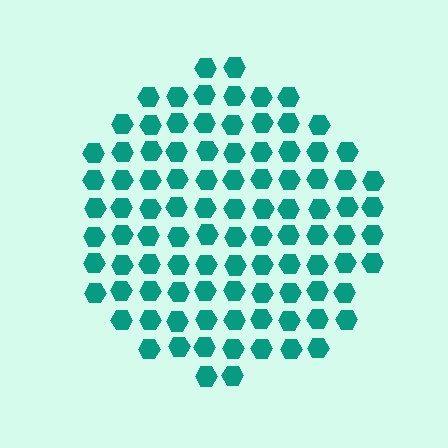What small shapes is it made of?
It is made of small hexagons.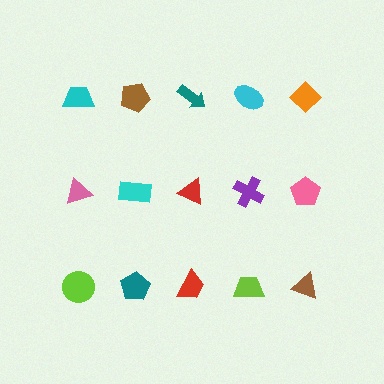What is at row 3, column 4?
A lime trapezoid.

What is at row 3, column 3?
A red trapezoid.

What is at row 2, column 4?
A purple cross.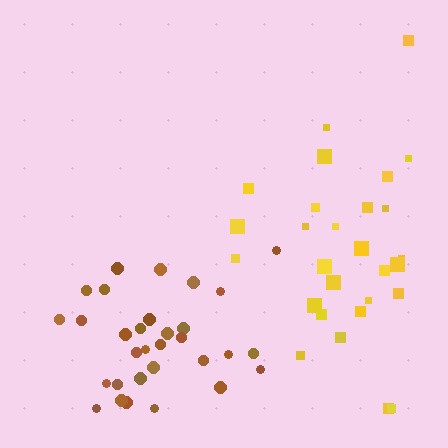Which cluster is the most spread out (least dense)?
Yellow.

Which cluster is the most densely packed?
Brown.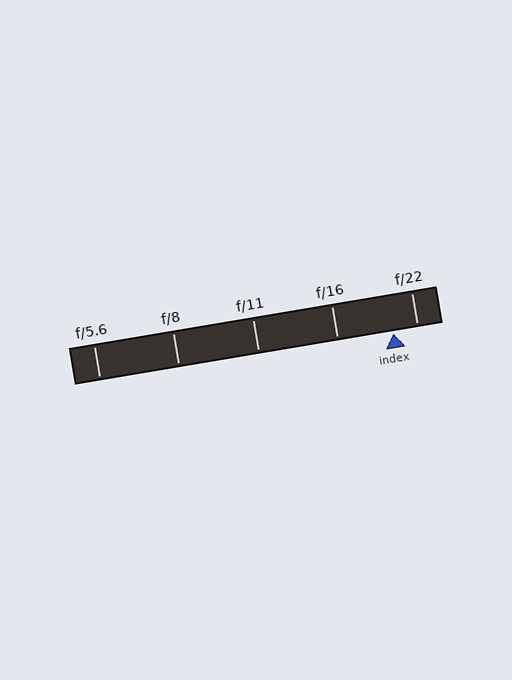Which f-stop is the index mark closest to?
The index mark is closest to f/22.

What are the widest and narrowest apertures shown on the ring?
The widest aperture shown is f/5.6 and the narrowest is f/22.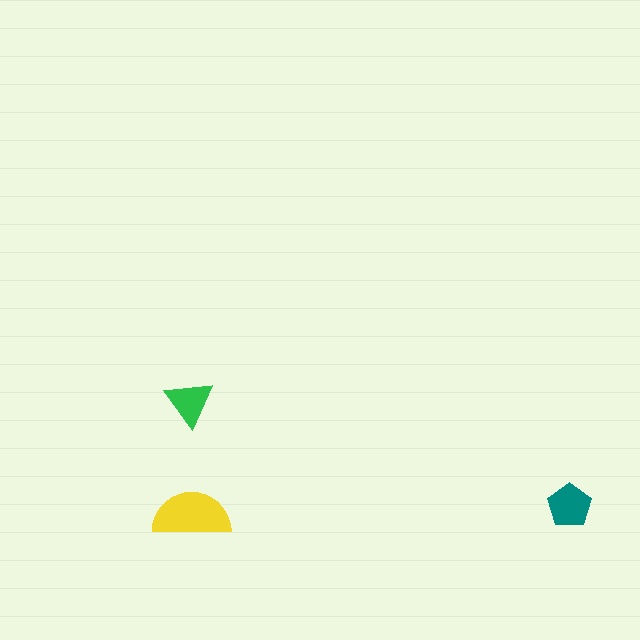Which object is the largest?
The yellow semicircle.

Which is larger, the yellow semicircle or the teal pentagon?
The yellow semicircle.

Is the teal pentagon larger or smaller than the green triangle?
Larger.